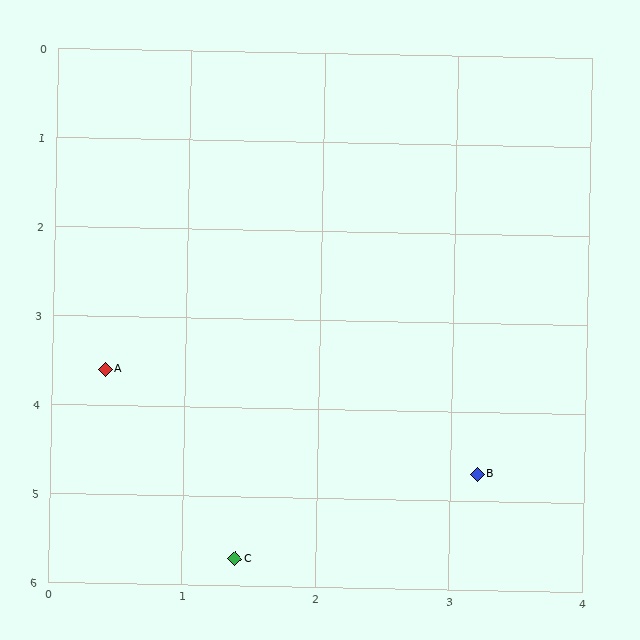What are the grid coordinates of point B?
Point B is at approximately (3.2, 4.7).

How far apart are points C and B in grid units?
Points C and B are about 2.1 grid units apart.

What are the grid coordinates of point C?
Point C is at approximately (1.4, 5.7).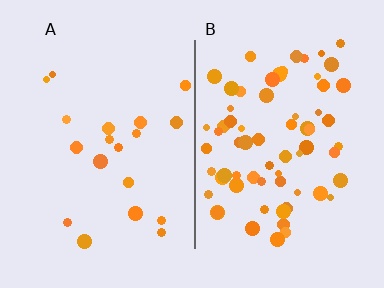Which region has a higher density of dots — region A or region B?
B (the right).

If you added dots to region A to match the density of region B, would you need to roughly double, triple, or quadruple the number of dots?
Approximately quadruple.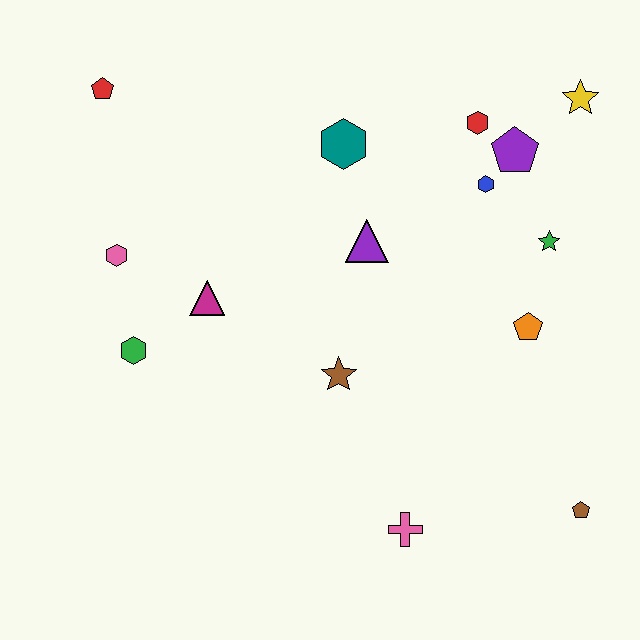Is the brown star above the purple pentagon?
No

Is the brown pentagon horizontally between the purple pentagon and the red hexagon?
No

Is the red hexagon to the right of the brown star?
Yes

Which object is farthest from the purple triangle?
The brown pentagon is farthest from the purple triangle.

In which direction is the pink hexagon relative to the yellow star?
The pink hexagon is to the left of the yellow star.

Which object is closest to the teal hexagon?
The purple triangle is closest to the teal hexagon.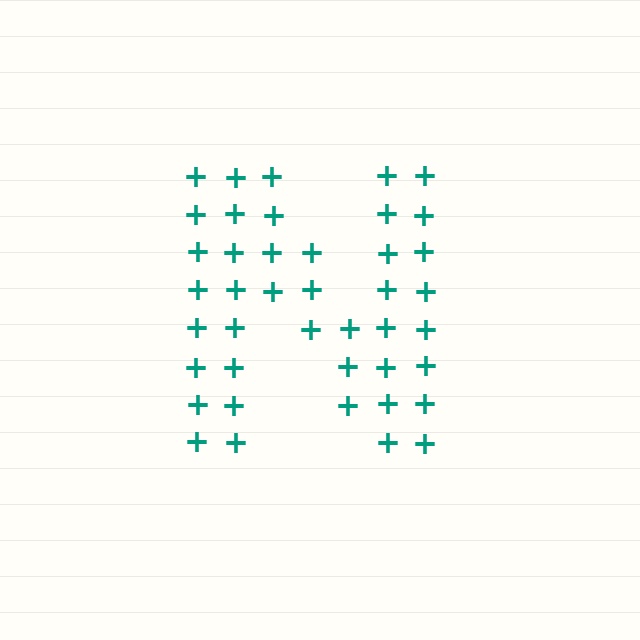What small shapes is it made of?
It is made of small plus signs.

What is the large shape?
The large shape is the letter N.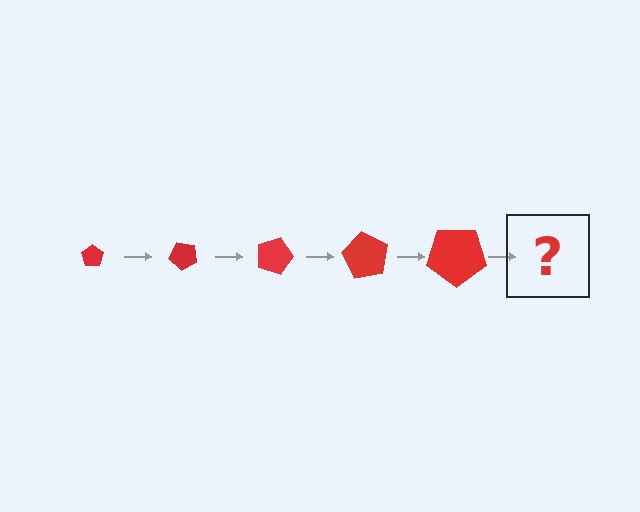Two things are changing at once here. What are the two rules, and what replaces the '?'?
The two rules are that the pentagon grows larger each step and it rotates 45 degrees each step. The '?' should be a pentagon, larger than the previous one and rotated 225 degrees from the start.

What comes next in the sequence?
The next element should be a pentagon, larger than the previous one and rotated 225 degrees from the start.